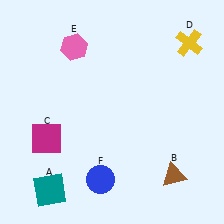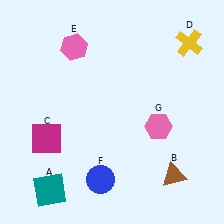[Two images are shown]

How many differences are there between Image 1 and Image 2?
There is 1 difference between the two images.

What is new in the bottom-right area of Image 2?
A pink hexagon (G) was added in the bottom-right area of Image 2.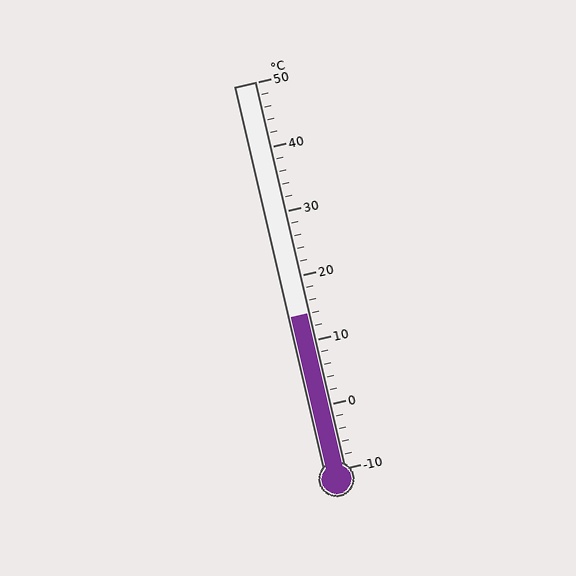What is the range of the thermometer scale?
The thermometer scale ranges from -10°C to 50°C.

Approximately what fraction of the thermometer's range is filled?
The thermometer is filled to approximately 40% of its range.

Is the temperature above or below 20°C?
The temperature is below 20°C.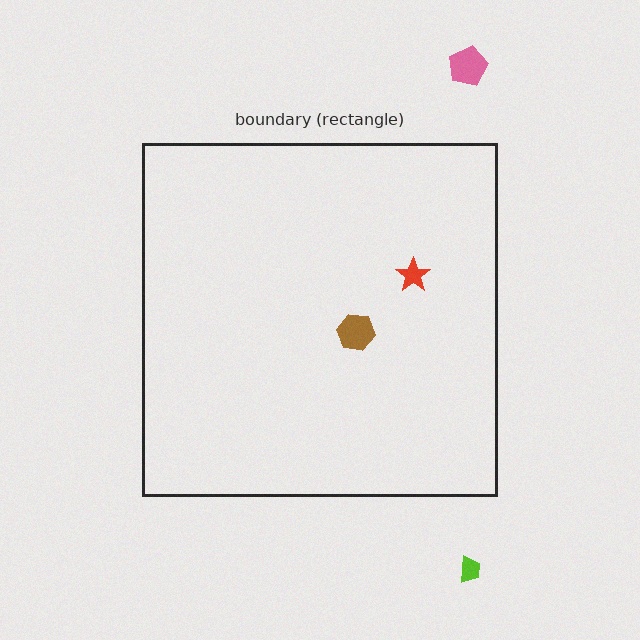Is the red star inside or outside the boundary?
Inside.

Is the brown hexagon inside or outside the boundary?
Inside.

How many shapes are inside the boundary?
2 inside, 2 outside.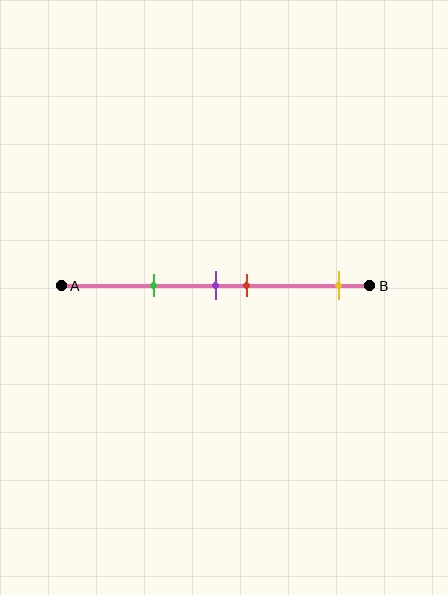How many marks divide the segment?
There are 4 marks dividing the segment.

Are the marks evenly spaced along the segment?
No, the marks are not evenly spaced.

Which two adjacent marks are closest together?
The purple and red marks are the closest adjacent pair.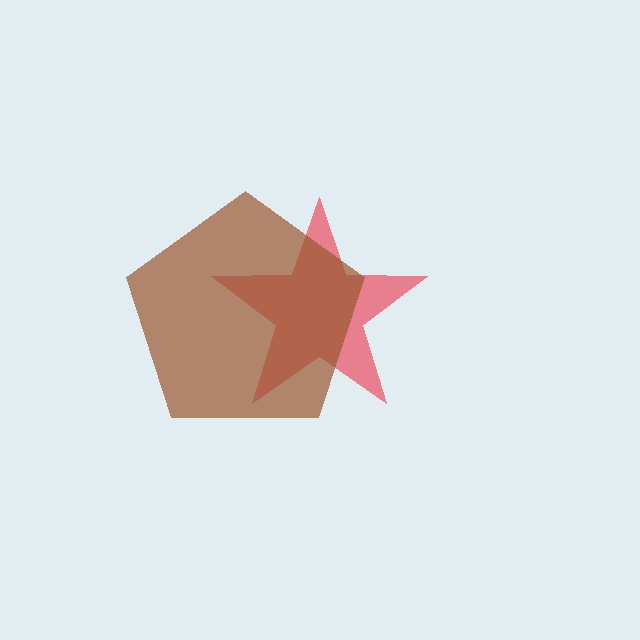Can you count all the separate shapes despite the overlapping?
Yes, there are 2 separate shapes.